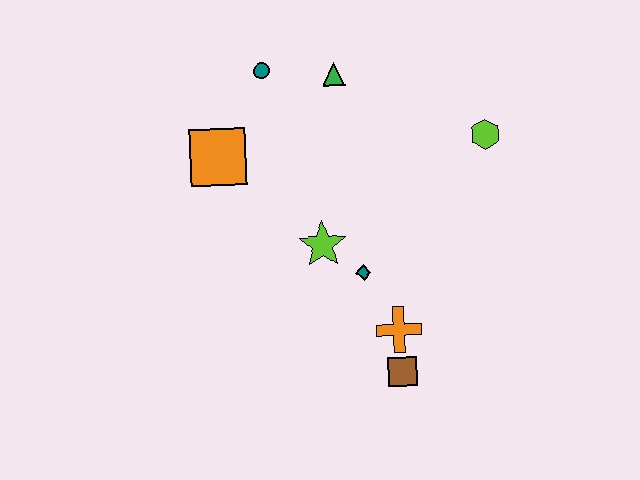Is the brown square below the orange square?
Yes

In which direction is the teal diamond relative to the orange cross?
The teal diamond is above the orange cross.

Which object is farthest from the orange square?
The brown square is farthest from the orange square.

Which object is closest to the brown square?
The orange cross is closest to the brown square.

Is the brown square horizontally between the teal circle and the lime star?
No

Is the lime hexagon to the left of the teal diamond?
No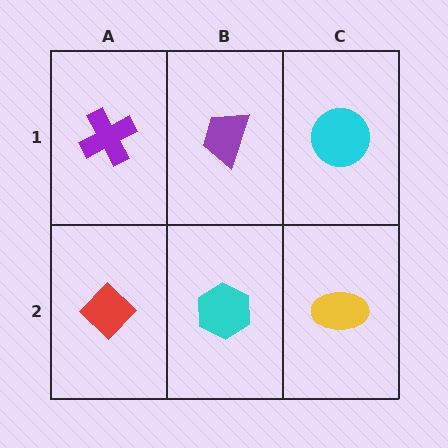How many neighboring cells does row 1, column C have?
2.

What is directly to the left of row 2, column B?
A red diamond.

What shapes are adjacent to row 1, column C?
A yellow ellipse (row 2, column C), a purple trapezoid (row 1, column B).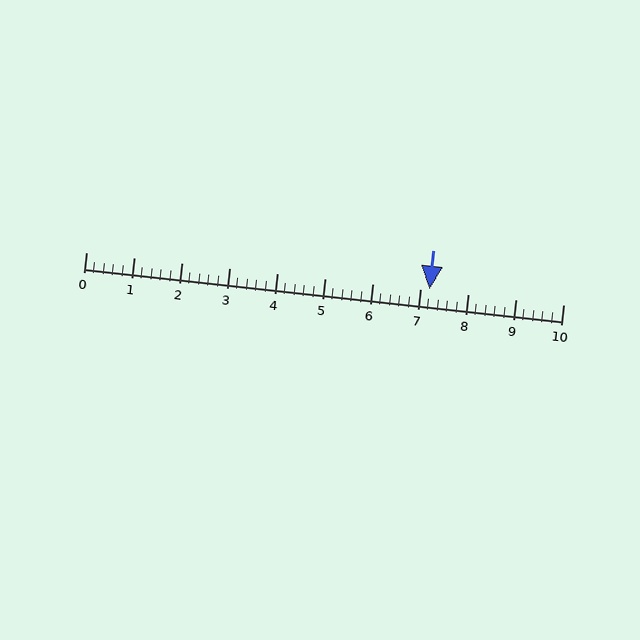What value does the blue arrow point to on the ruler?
The blue arrow points to approximately 7.2.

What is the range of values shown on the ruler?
The ruler shows values from 0 to 10.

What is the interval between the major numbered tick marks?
The major tick marks are spaced 1 units apart.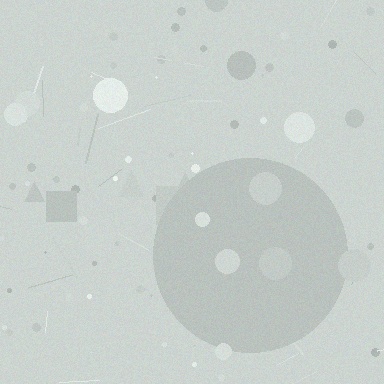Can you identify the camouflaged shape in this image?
The camouflaged shape is a circle.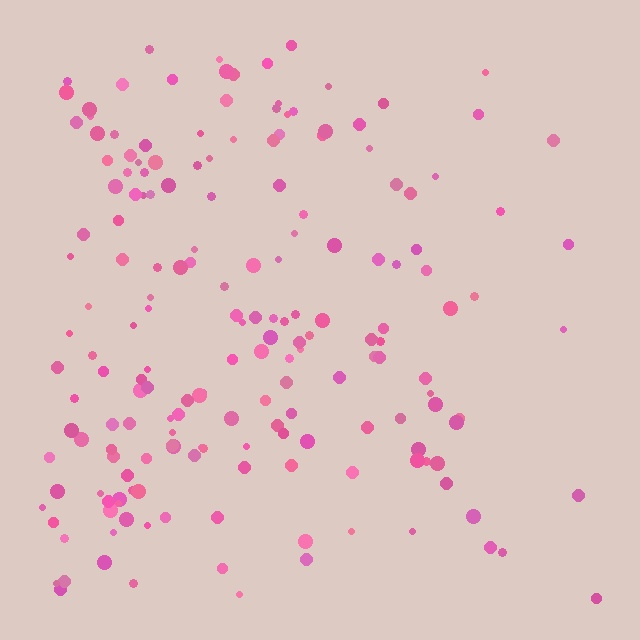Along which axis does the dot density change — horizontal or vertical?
Horizontal.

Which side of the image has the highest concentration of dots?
The left.